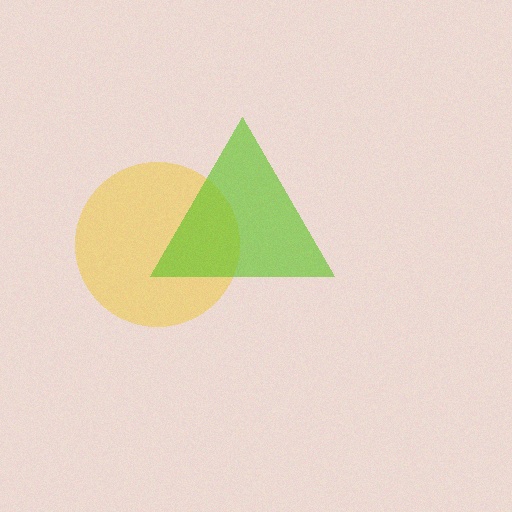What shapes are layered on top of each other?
The layered shapes are: a yellow circle, a lime triangle.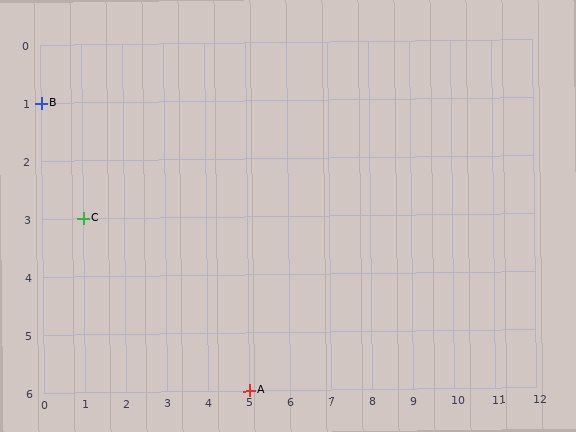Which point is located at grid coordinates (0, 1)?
Point B is at (0, 1).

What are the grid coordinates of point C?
Point C is at grid coordinates (1, 3).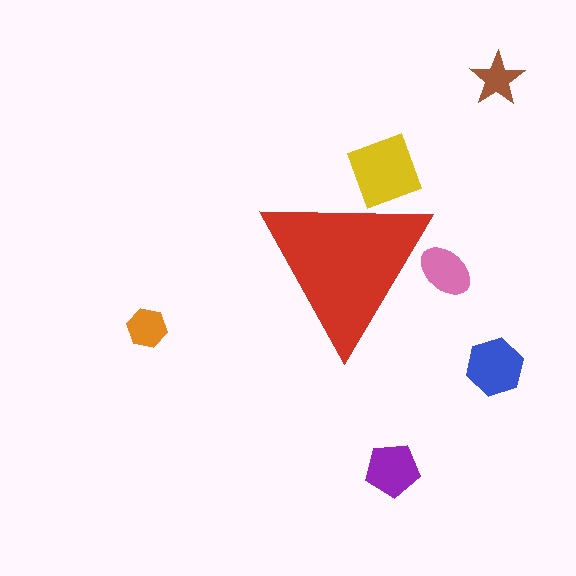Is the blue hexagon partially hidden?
No, the blue hexagon is fully visible.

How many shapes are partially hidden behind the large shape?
2 shapes are partially hidden.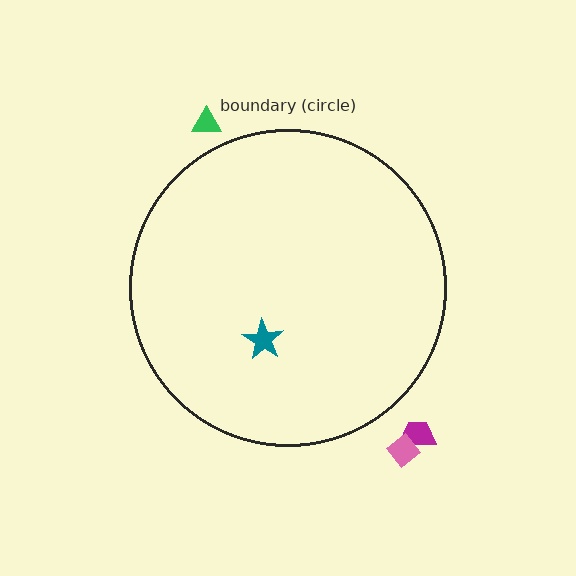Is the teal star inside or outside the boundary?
Inside.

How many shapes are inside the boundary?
1 inside, 3 outside.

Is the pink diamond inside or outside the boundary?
Outside.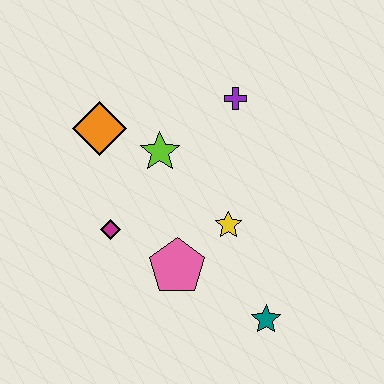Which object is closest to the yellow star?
The pink pentagon is closest to the yellow star.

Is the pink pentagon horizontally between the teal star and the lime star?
Yes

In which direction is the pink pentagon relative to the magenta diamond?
The pink pentagon is to the right of the magenta diamond.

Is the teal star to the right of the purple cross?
Yes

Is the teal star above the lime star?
No